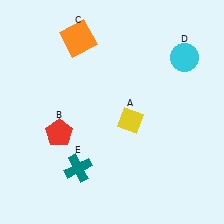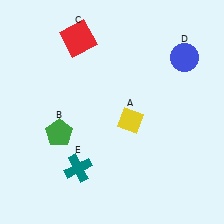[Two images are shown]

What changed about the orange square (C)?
In Image 1, C is orange. In Image 2, it changed to red.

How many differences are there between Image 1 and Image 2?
There are 3 differences between the two images.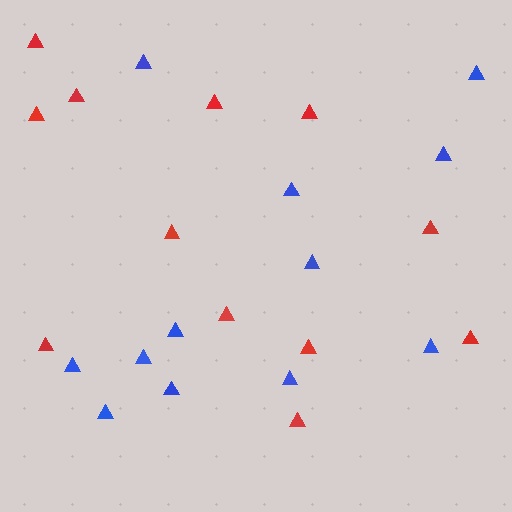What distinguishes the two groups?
There are 2 groups: one group of blue triangles (12) and one group of red triangles (12).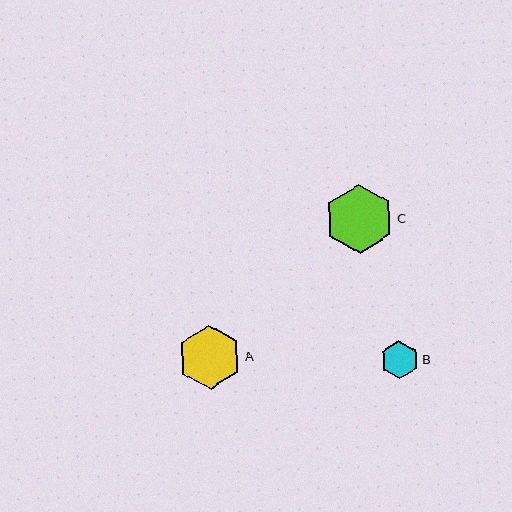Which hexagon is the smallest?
Hexagon B is the smallest with a size of approximately 38 pixels.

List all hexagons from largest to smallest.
From largest to smallest: C, A, B.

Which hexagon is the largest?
Hexagon C is the largest with a size of approximately 69 pixels.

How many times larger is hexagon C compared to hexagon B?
Hexagon C is approximately 1.8 times the size of hexagon B.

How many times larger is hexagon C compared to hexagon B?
Hexagon C is approximately 1.8 times the size of hexagon B.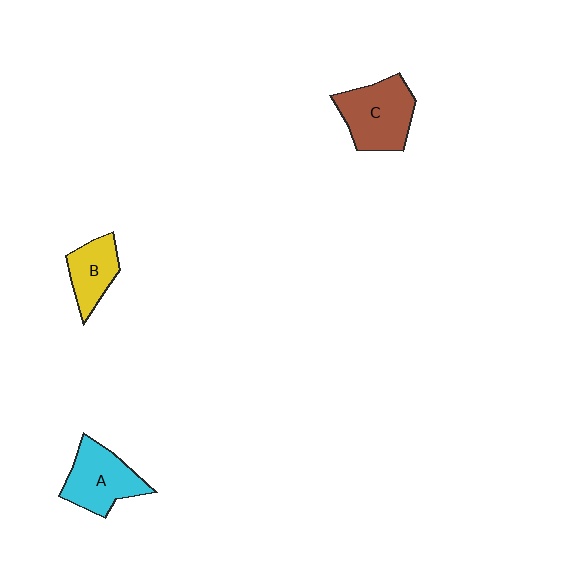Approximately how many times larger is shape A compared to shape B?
Approximately 1.4 times.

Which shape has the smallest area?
Shape B (yellow).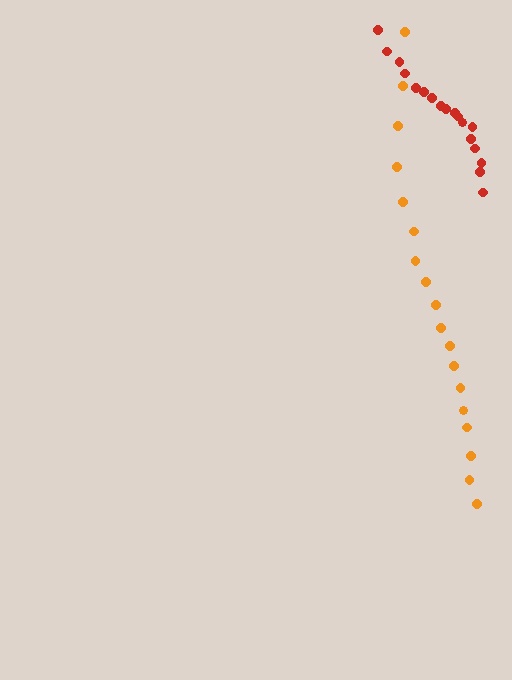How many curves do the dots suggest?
There are 2 distinct paths.